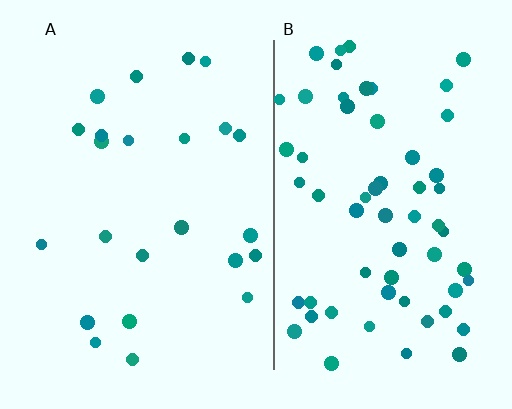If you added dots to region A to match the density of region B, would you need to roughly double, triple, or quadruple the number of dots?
Approximately triple.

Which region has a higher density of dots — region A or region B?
B (the right).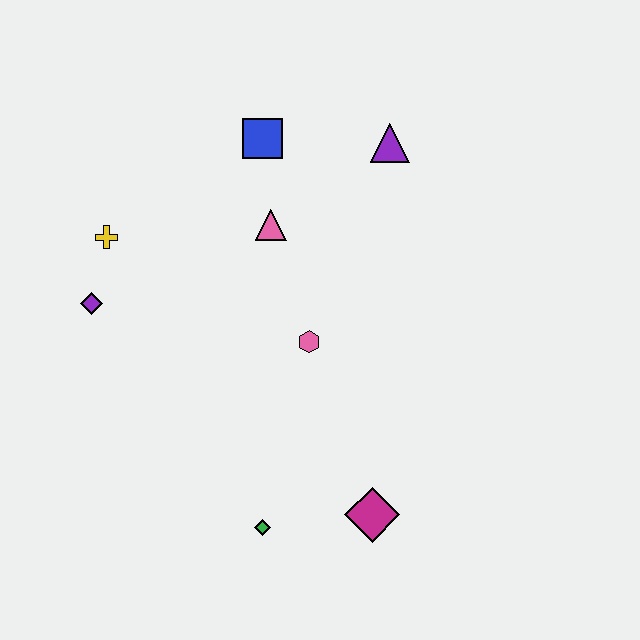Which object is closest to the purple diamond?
The yellow cross is closest to the purple diamond.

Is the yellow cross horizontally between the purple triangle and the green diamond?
No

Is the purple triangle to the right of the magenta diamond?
Yes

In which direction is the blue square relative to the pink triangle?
The blue square is above the pink triangle.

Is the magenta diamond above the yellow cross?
No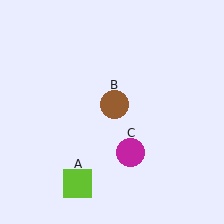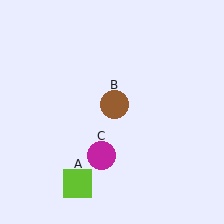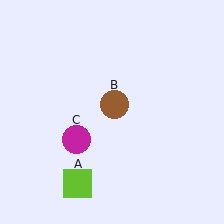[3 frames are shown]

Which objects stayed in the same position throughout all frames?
Lime square (object A) and brown circle (object B) remained stationary.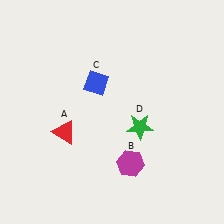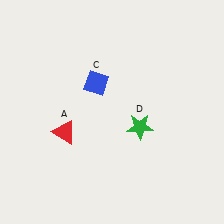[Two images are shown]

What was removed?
The magenta hexagon (B) was removed in Image 2.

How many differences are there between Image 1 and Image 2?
There is 1 difference between the two images.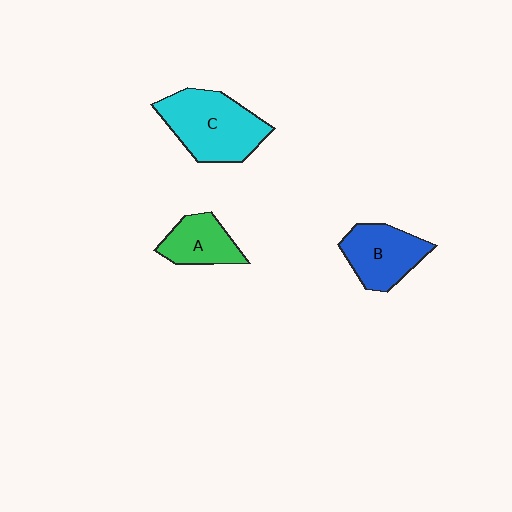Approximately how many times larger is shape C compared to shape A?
Approximately 1.8 times.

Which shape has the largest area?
Shape C (cyan).